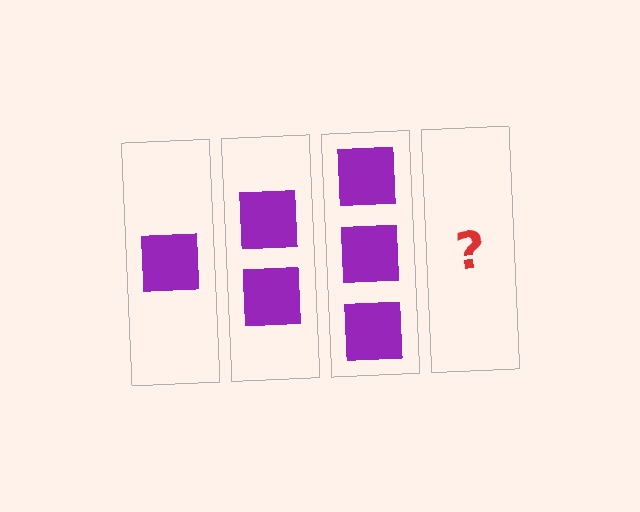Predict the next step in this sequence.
The next step is 4 squares.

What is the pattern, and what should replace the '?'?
The pattern is that each step adds one more square. The '?' should be 4 squares.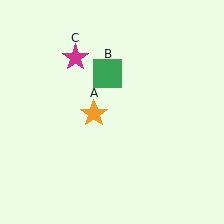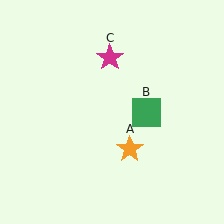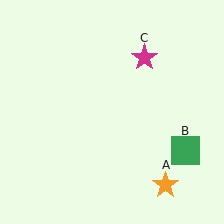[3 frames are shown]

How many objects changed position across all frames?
3 objects changed position: orange star (object A), green square (object B), magenta star (object C).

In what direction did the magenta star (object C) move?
The magenta star (object C) moved right.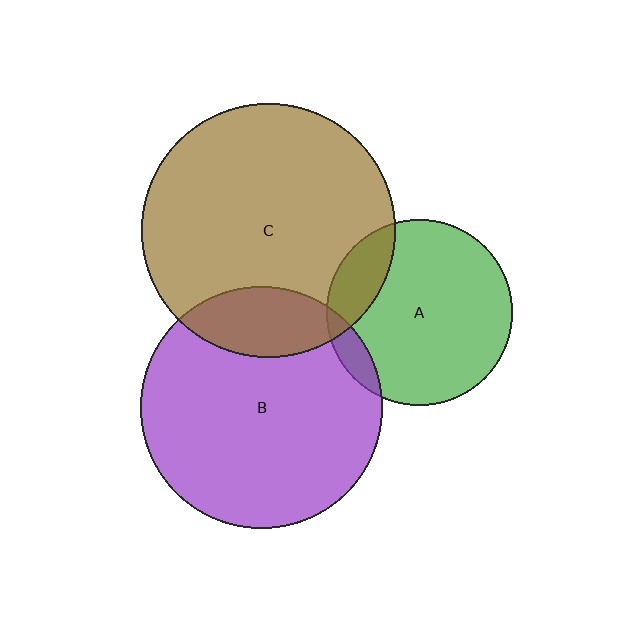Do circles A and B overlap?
Yes.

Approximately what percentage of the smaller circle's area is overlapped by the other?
Approximately 10%.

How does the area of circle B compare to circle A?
Approximately 1.7 times.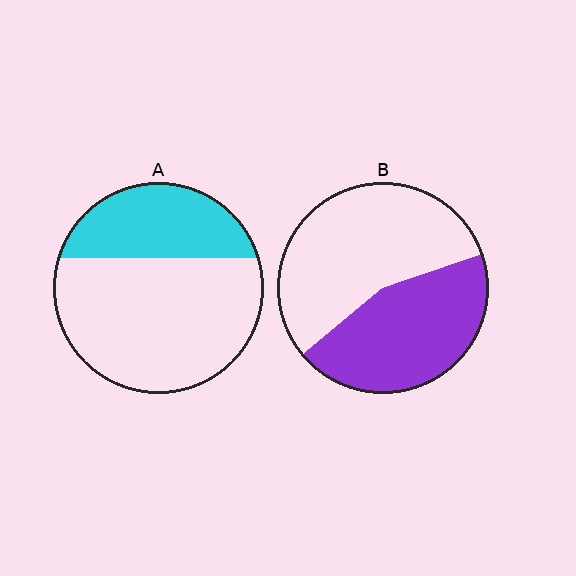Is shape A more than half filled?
No.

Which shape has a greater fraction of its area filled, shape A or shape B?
Shape B.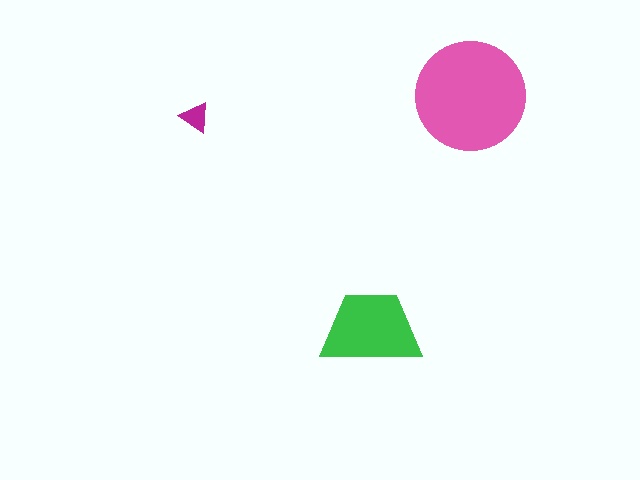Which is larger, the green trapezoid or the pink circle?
The pink circle.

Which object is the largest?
The pink circle.